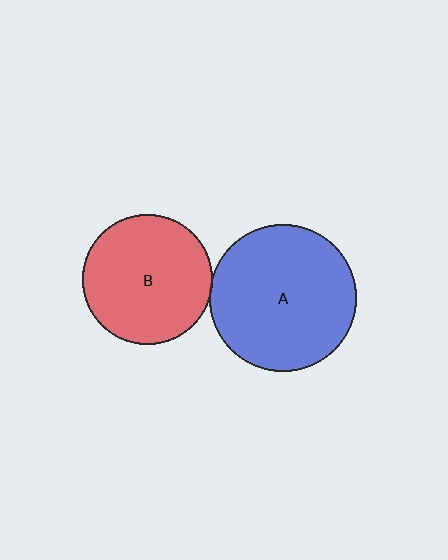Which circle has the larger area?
Circle A (blue).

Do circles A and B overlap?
Yes.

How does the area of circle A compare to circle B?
Approximately 1.3 times.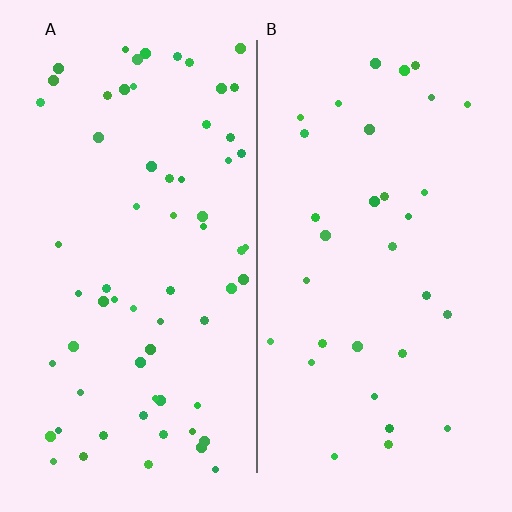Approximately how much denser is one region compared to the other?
Approximately 2.0× — region A over region B.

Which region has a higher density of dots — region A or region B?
A (the left).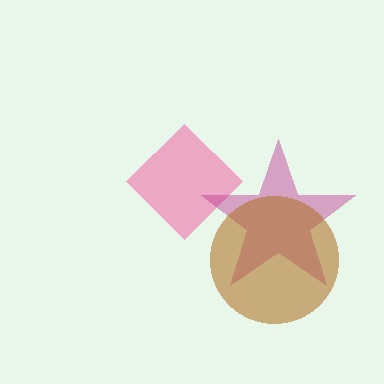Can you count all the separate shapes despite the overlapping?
Yes, there are 3 separate shapes.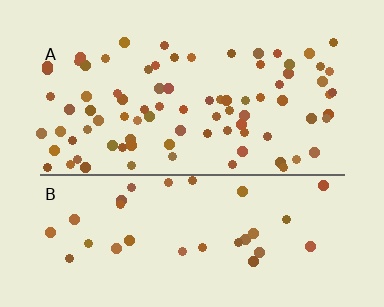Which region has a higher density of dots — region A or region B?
A (the top).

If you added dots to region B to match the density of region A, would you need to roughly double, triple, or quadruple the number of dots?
Approximately double.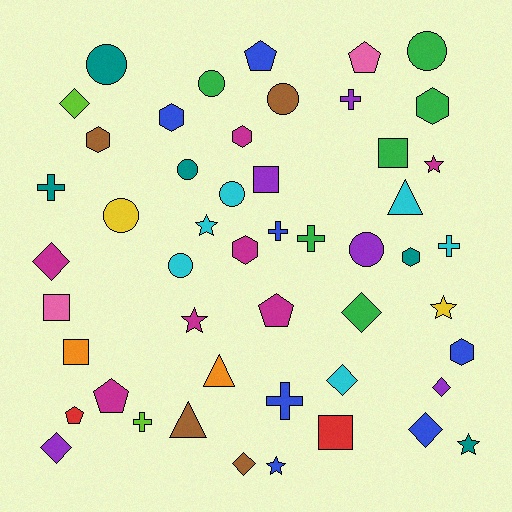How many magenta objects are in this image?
There are 7 magenta objects.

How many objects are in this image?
There are 50 objects.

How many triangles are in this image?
There are 3 triangles.